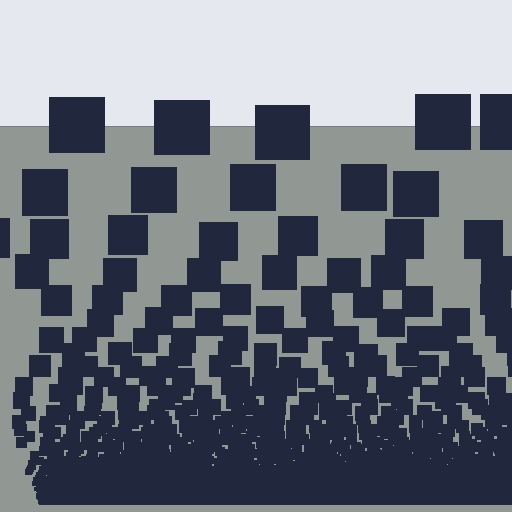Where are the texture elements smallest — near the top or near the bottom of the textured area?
Near the bottom.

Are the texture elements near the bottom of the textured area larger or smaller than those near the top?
Smaller. The gradient is inverted — elements near the bottom are smaller and denser.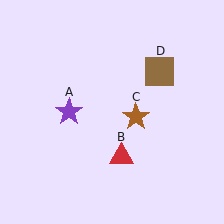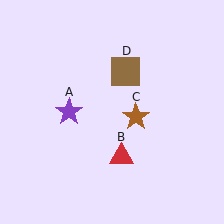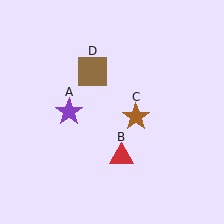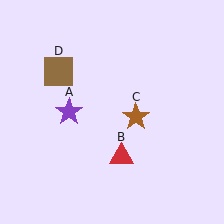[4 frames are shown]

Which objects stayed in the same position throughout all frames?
Purple star (object A) and red triangle (object B) and brown star (object C) remained stationary.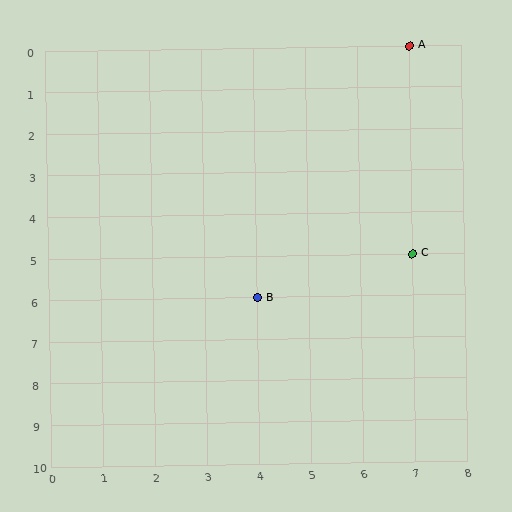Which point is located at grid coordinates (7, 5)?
Point C is at (7, 5).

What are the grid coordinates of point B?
Point B is at grid coordinates (4, 6).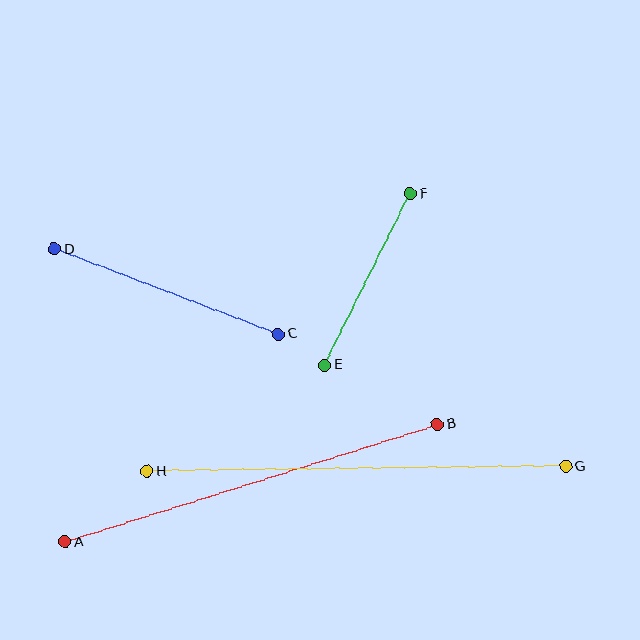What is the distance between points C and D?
The distance is approximately 239 pixels.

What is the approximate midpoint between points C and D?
The midpoint is at approximately (166, 292) pixels.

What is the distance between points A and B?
The distance is approximately 390 pixels.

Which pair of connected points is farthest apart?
Points G and H are farthest apart.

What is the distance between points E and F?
The distance is approximately 192 pixels.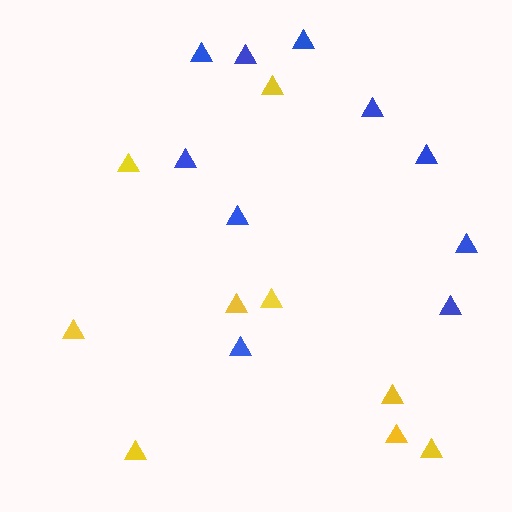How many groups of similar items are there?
There are 2 groups: one group of yellow triangles (9) and one group of blue triangles (10).